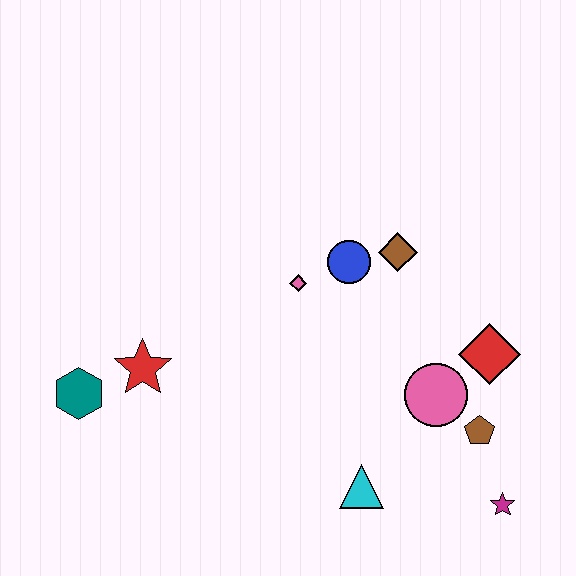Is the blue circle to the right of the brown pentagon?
No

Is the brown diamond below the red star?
No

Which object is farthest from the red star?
The magenta star is farthest from the red star.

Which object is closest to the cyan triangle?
The pink circle is closest to the cyan triangle.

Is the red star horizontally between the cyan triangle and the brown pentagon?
No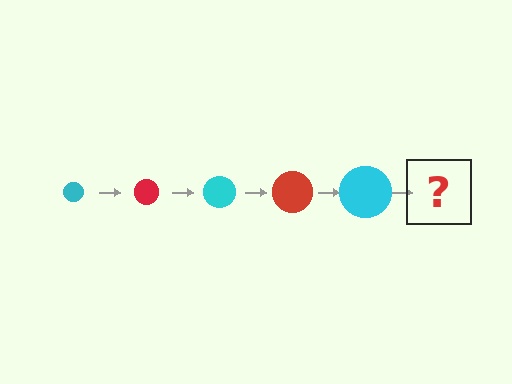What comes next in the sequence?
The next element should be a red circle, larger than the previous one.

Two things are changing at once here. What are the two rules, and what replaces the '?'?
The two rules are that the circle grows larger each step and the color cycles through cyan and red. The '?' should be a red circle, larger than the previous one.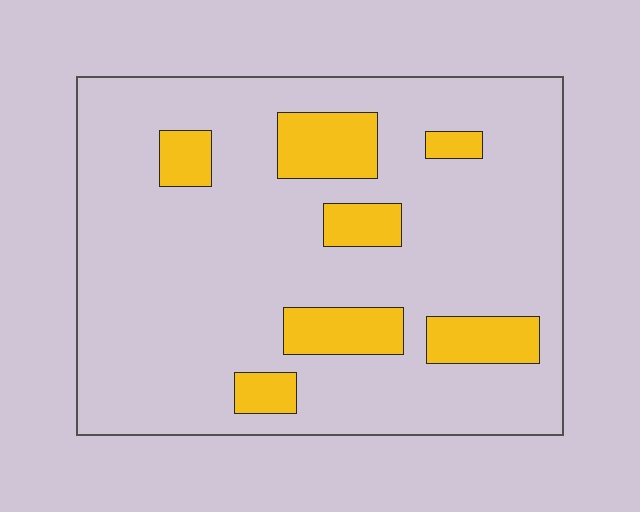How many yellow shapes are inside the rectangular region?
7.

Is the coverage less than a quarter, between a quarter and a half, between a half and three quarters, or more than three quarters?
Less than a quarter.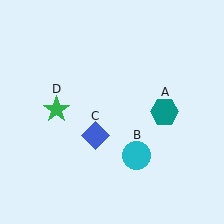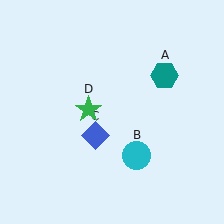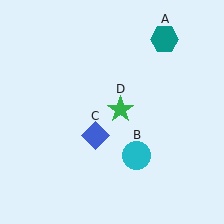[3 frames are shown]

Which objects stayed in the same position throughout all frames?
Cyan circle (object B) and blue diamond (object C) remained stationary.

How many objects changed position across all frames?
2 objects changed position: teal hexagon (object A), green star (object D).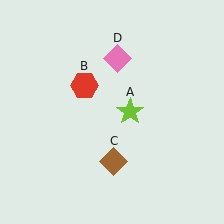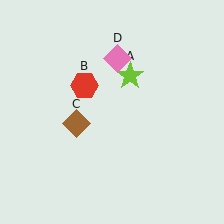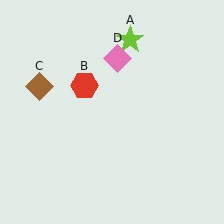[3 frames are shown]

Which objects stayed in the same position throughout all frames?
Red hexagon (object B) and pink diamond (object D) remained stationary.